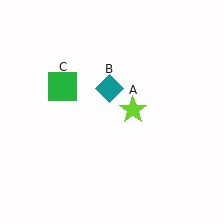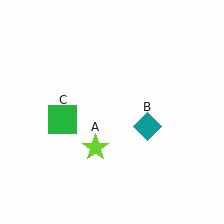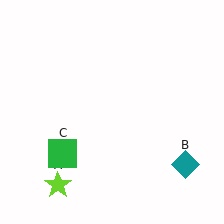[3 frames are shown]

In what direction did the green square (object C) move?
The green square (object C) moved down.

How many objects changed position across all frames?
3 objects changed position: lime star (object A), teal diamond (object B), green square (object C).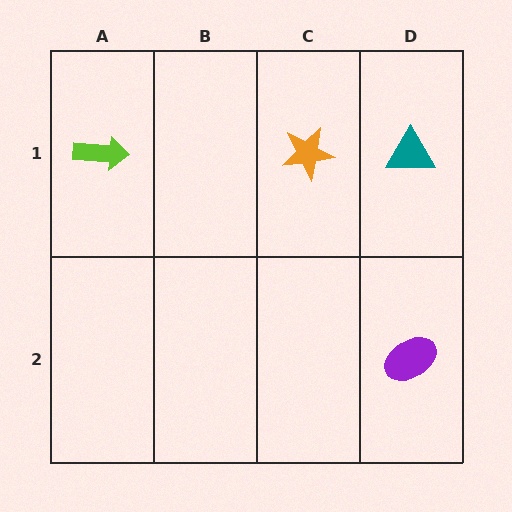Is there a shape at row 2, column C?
No, that cell is empty.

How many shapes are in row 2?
1 shape.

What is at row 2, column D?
A purple ellipse.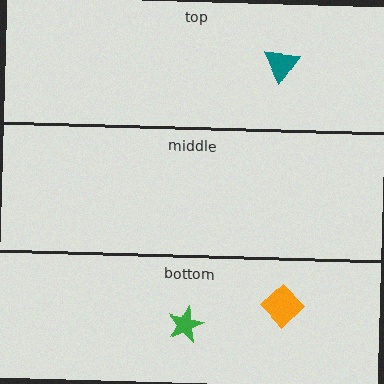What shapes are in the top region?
The teal triangle.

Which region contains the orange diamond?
The bottom region.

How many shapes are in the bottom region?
2.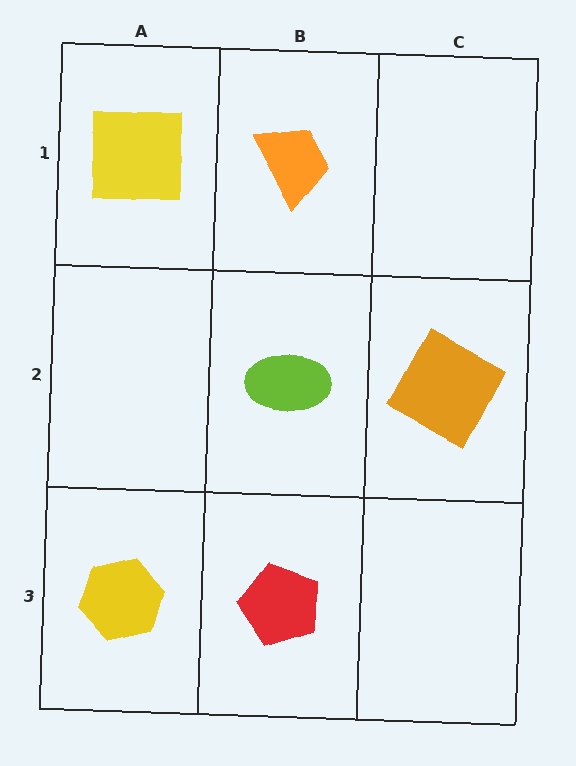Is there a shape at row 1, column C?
No, that cell is empty.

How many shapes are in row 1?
2 shapes.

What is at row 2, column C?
An orange square.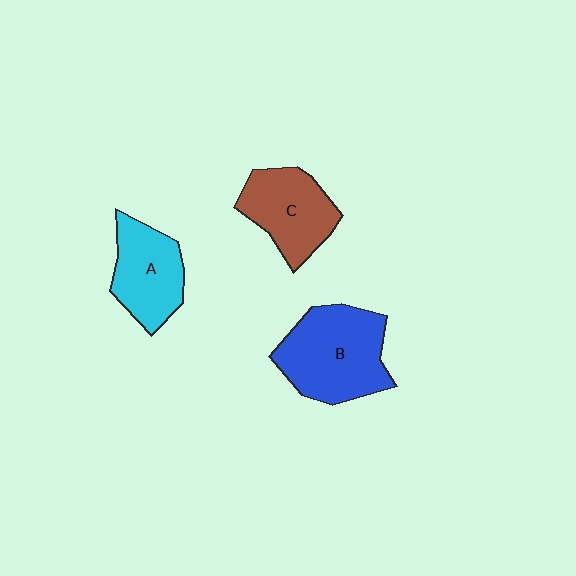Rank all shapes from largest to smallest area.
From largest to smallest: B (blue), C (brown), A (cyan).